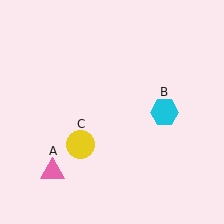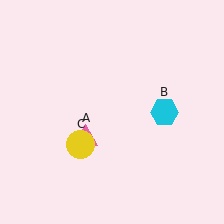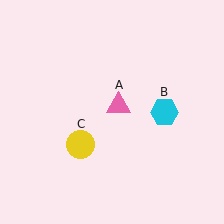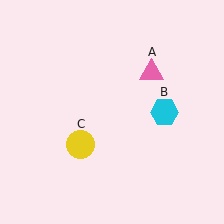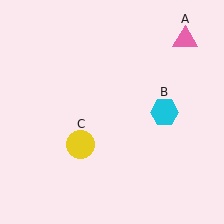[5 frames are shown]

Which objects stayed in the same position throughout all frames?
Cyan hexagon (object B) and yellow circle (object C) remained stationary.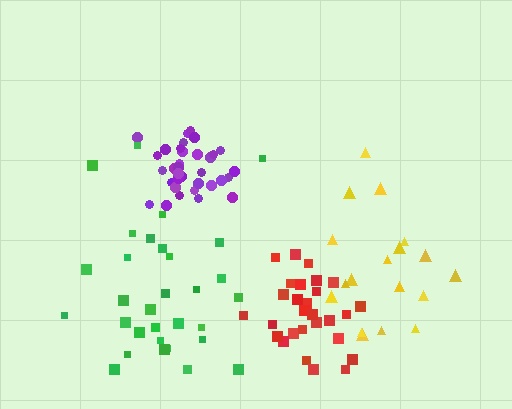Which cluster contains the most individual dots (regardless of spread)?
Purple (35).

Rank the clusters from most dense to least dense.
purple, red, yellow, green.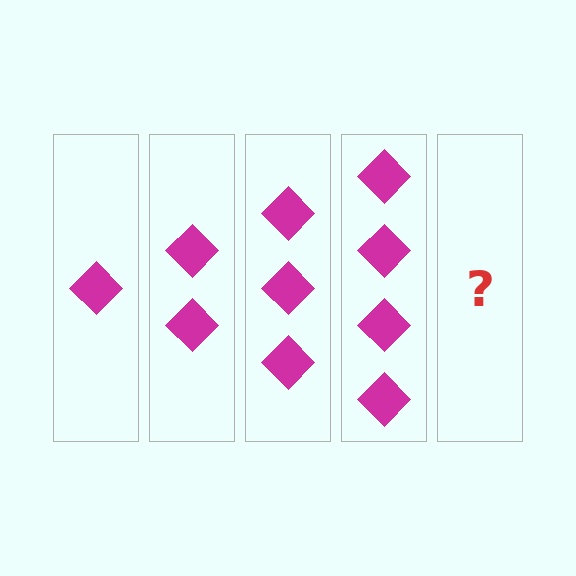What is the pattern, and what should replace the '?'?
The pattern is that each step adds one more diamond. The '?' should be 5 diamonds.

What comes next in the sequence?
The next element should be 5 diamonds.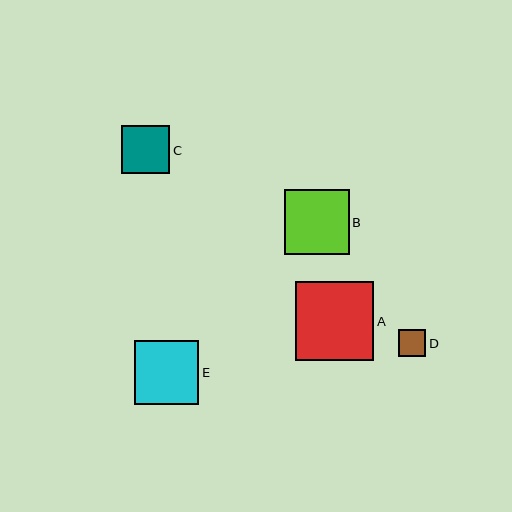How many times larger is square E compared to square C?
Square E is approximately 1.3 times the size of square C.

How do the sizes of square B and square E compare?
Square B and square E are approximately the same size.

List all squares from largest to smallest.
From largest to smallest: A, B, E, C, D.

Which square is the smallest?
Square D is the smallest with a size of approximately 27 pixels.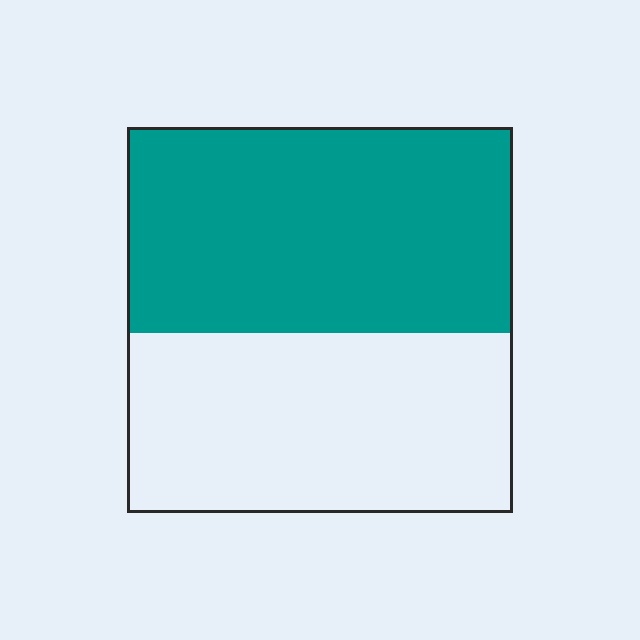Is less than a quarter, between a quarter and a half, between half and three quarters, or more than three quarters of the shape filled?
Between half and three quarters.